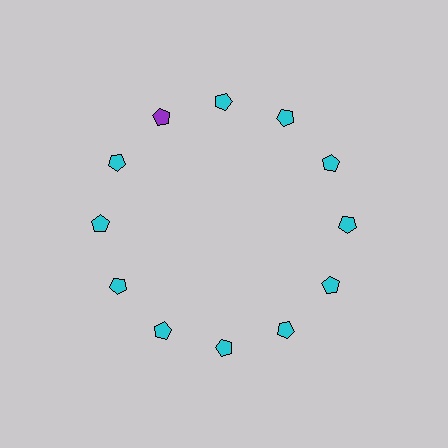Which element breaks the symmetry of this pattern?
The purple pentagon at roughly the 11 o'clock position breaks the symmetry. All other shapes are cyan pentagons.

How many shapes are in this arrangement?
There are 12 shapes arranged in a ring pattern.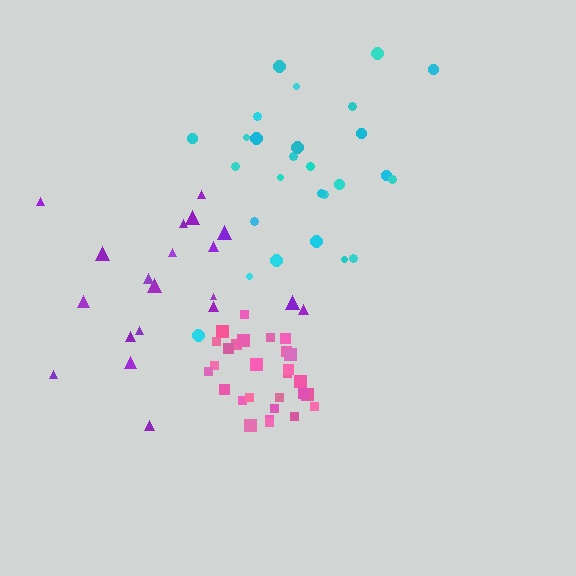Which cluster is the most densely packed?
Pink.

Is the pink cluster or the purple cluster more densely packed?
Pink.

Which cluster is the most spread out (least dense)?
Purple.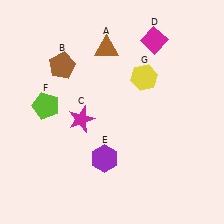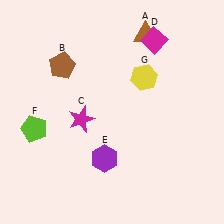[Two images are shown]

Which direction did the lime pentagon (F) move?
The lime pentagon (F) moved down.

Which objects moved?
The objects that moved are: the brown triangle (A), the lime pentagon (F).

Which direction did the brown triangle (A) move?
The brown triangle (A) moved right.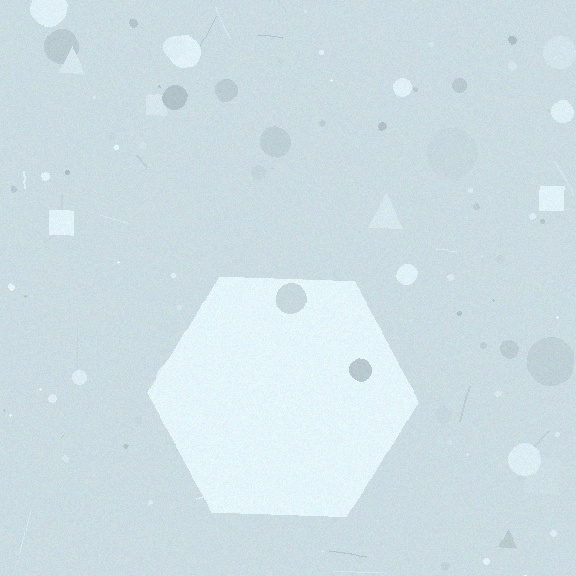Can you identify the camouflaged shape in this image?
The camouflaged shape is a hexagon.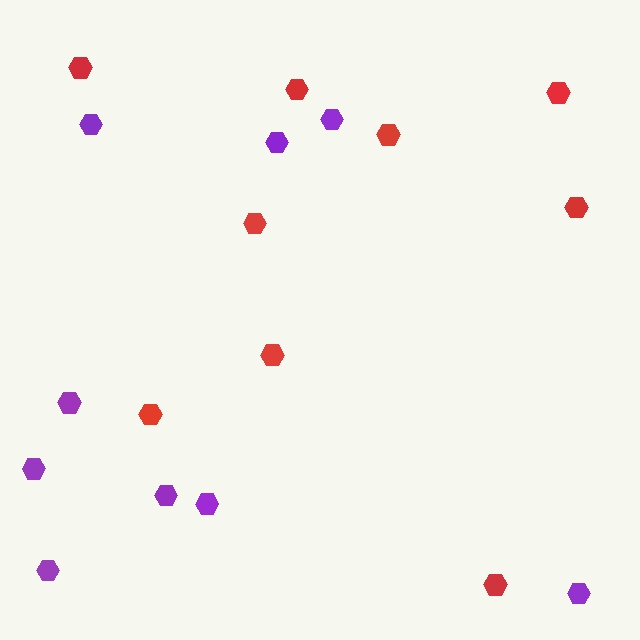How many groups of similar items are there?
There are 2 groups: one group of purple hexagons (9) and one group of red hexagons (9).